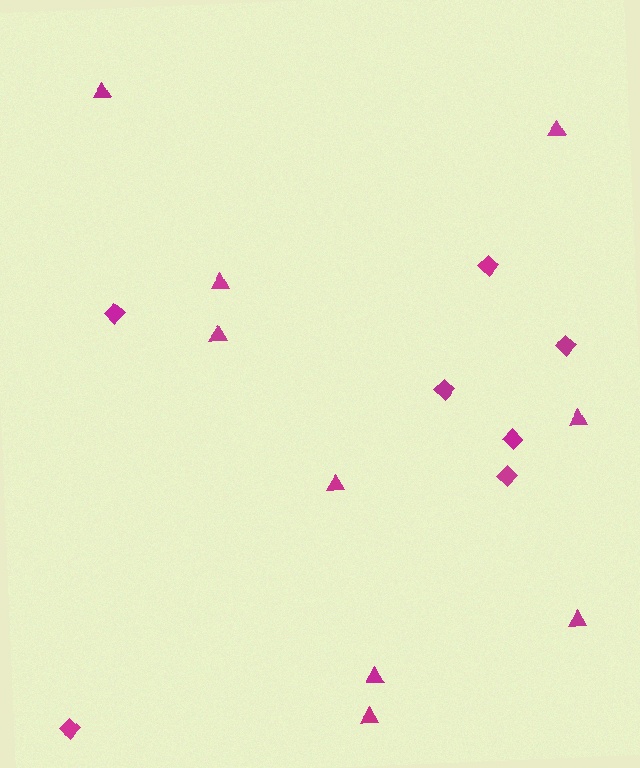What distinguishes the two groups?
There are 2 groups: one group of diamonds (7) and one group of triangles (9).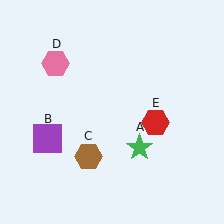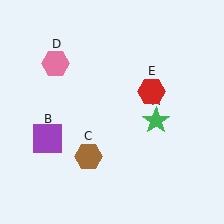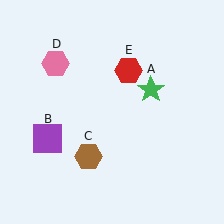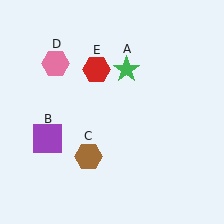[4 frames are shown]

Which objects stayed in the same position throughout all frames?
Purple square (object B) and brown hexagon (object C) and pink hexagon (object D) remained stationary.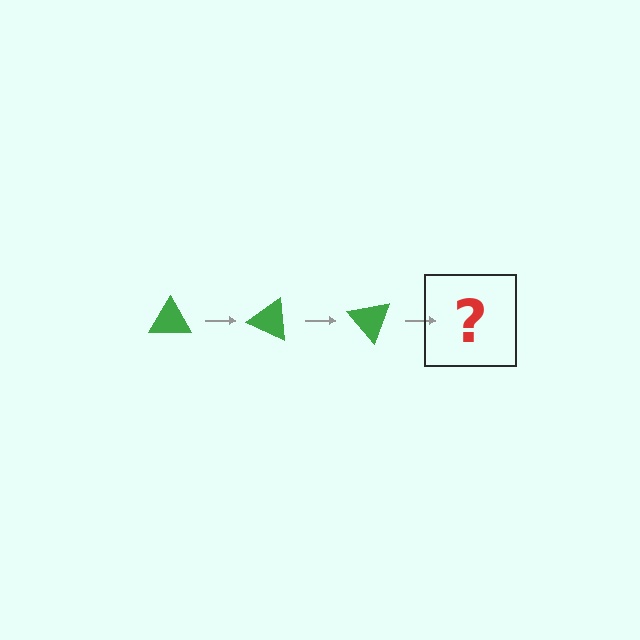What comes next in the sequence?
The next element should be a green triangle rotated 75 degrees.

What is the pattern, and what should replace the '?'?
The pattern is that the triangle rotates 25 degrees each step. The '?' should be a green triangle rotated 75 degrees.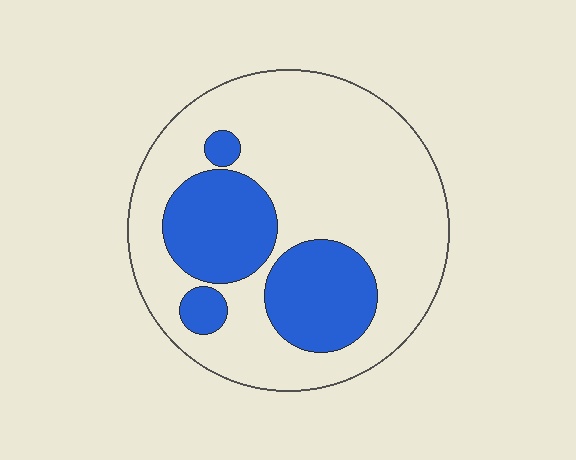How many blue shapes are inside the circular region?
4.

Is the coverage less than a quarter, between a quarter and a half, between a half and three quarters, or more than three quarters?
Between a quarter and a half.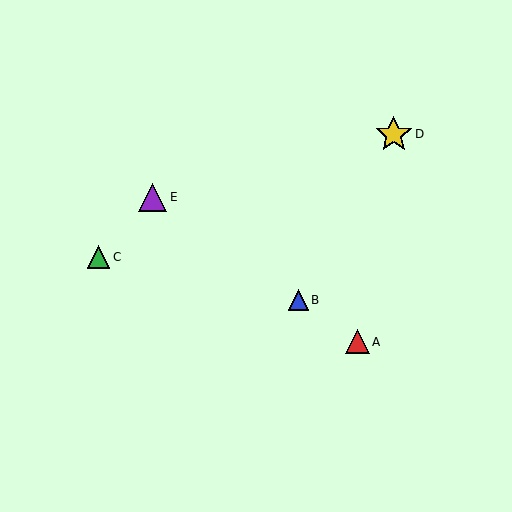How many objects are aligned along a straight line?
3 objects (A, B, E) are aligned along a straight line.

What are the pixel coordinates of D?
Object D is at (394, 134).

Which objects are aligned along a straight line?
Objects A, B, E are aligned along a straight line.